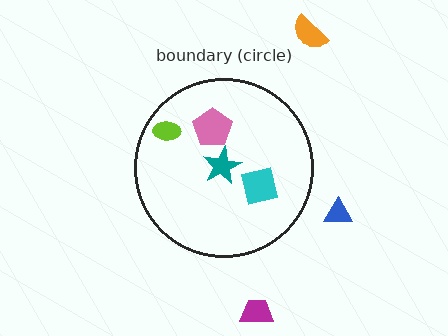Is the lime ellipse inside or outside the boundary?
Inside.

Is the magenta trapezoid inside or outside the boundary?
Outside.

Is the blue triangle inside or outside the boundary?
Outside.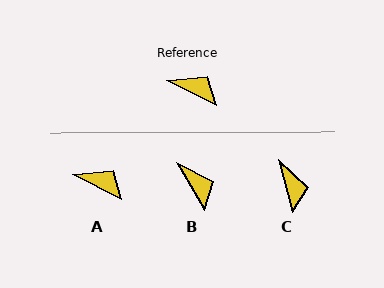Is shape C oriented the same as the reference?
No, it is off by about 49 degrees.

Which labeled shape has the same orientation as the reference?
A.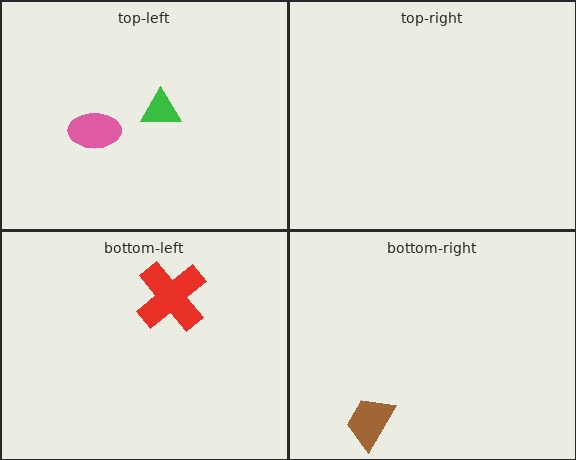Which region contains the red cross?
The bottom-left region.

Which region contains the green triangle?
The top-left region.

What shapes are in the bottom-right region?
The brown trapezoid.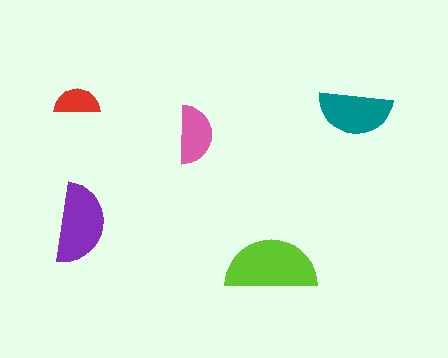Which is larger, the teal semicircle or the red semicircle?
The teal one.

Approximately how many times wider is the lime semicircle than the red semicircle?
About 2 times wider.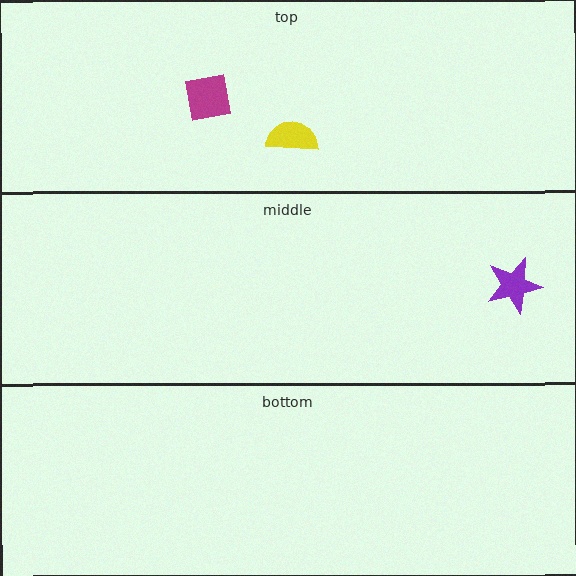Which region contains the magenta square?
The top region.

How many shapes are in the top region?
2.